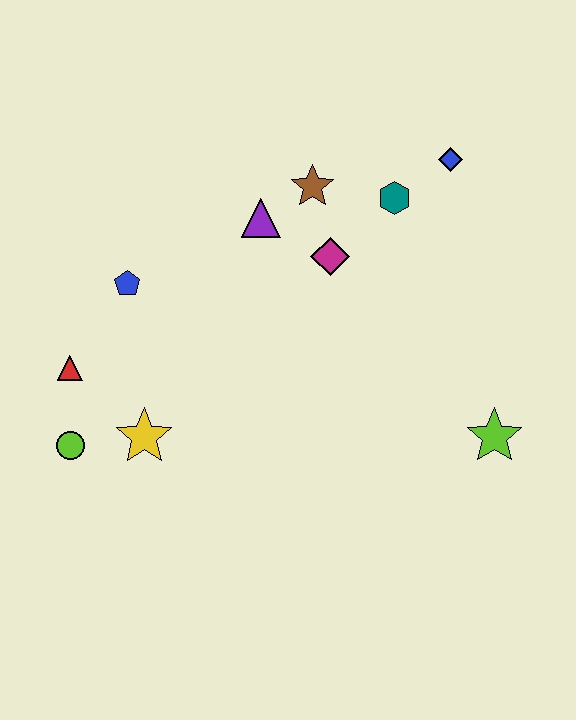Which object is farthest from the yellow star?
The blue diamond is farthest from the yellow star.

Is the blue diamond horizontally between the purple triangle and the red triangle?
No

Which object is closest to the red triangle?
The lime circle is closest to the red triangle.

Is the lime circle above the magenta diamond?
No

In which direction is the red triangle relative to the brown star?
The red triangle is to the left of the brown star.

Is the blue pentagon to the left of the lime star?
Yes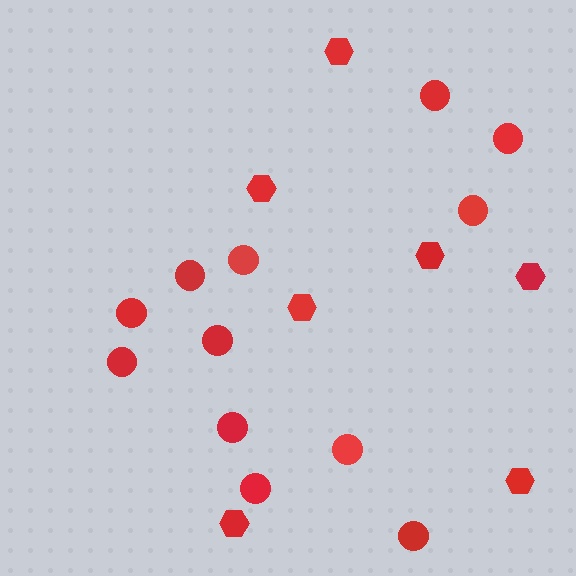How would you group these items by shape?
There are 2 groups: one group of circles (12) and one group of hexagons (7).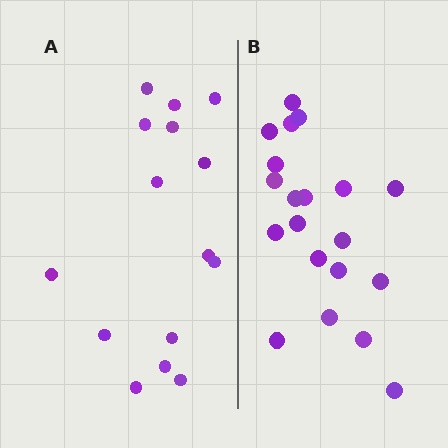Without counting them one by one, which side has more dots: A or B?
Region B (the right region) has more dots.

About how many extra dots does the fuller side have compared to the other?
Region B has about 5 more dots than region A.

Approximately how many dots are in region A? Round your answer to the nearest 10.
About 20 dots. (The exact count is 15, which rounds to 20.)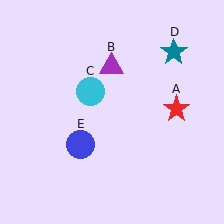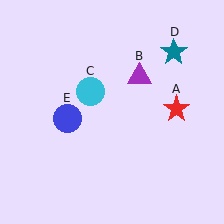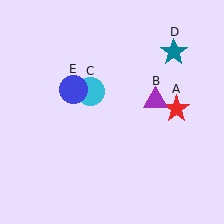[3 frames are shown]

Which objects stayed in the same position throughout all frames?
Red star (object A) and cyan circle (object C) and teal star (object D) remained stationary.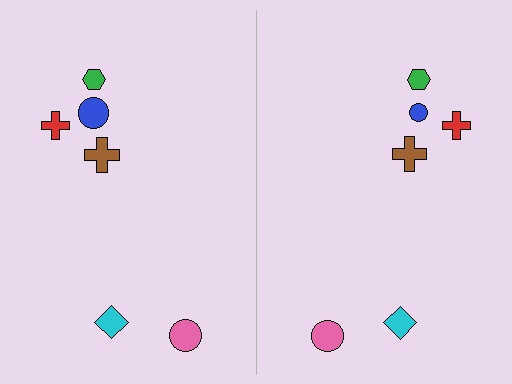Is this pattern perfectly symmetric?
No, the pattern is not perfectly symmetric. The blue circle on the right side has a different size than its mirror counterpart.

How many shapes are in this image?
There are 12 shapes in this image.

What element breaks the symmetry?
The blue circle on the right side has a different size than its mirror counterpart.